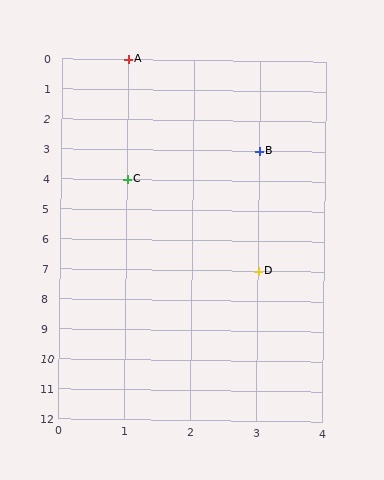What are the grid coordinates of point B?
Point B is at grid coordinates (3, 3).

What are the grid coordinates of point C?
Point C is at grid coordinates (1, 4).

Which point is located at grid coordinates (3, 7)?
Point D is at (3, 7).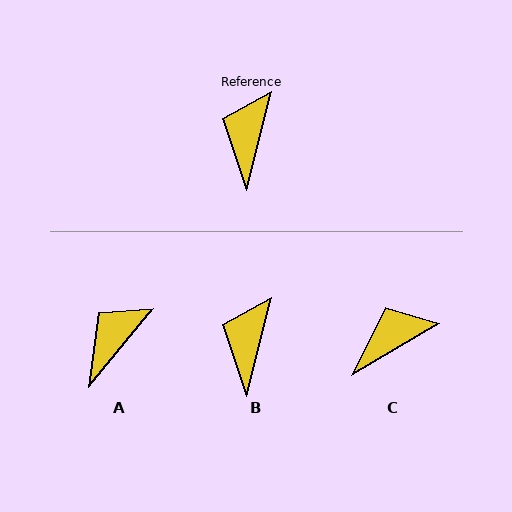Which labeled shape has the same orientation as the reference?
B.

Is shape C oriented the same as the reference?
No, it is off by about 45 degrees.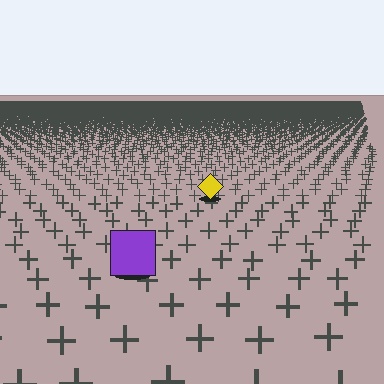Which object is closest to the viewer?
The purple square is closest. The texture marks near it are larger and more spread out.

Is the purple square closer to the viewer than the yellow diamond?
Yes. The purple square is closer — you can tell from the texture gradient: the ground texture is coarser near it.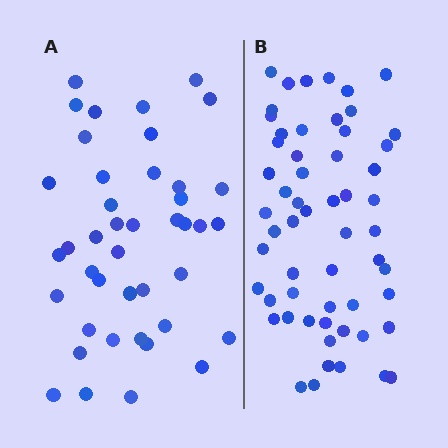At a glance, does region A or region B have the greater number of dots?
Region B (the right region) has more dots.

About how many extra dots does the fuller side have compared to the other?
Region B has approximately 15 more dots than region A.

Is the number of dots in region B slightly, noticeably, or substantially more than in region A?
Region B has noticeably more, but not dramatically so. The ratio is roughly 1.4 to 1.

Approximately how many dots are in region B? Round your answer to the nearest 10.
About 60 dots. (The exact count is 57, which rounds to 60.)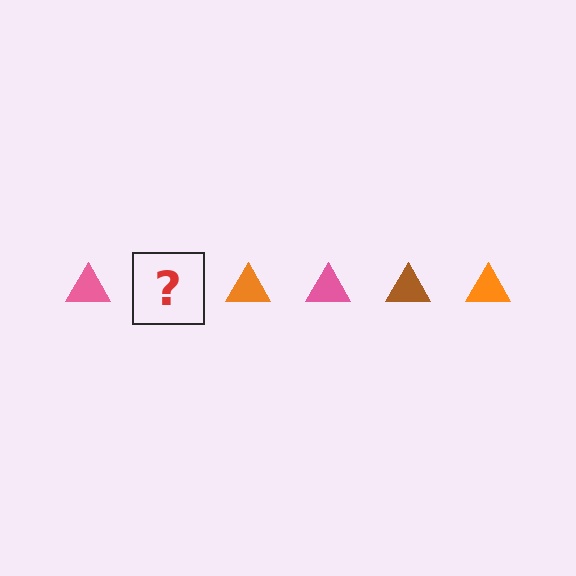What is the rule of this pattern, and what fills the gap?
The rule is that the pattern cycles through pink, brown, orange triangles. The gap should be filled with a brown triangle.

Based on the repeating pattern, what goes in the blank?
The blank should be a brown triangle.